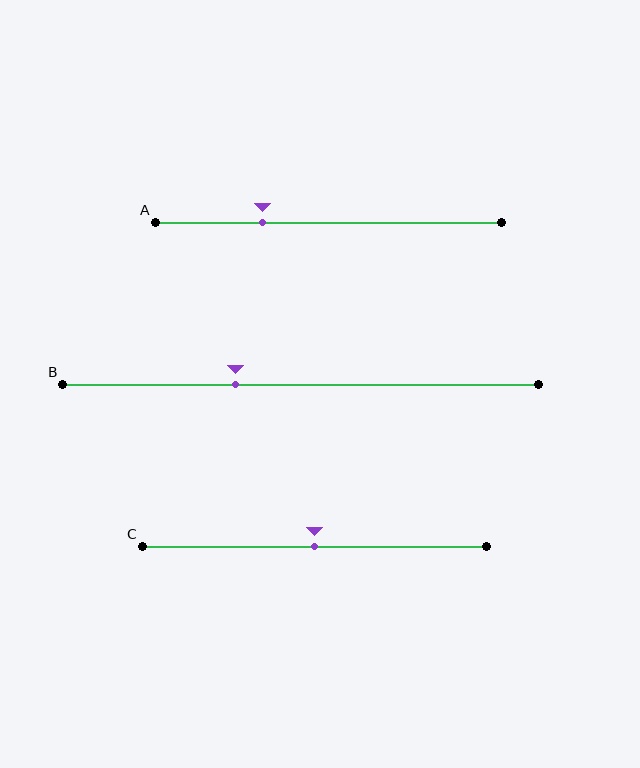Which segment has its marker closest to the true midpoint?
Segment C has its marker closest to the true midpoint.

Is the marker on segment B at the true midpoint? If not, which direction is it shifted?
No, the marker on segment B is shifted to the left by about 14% of the segment length.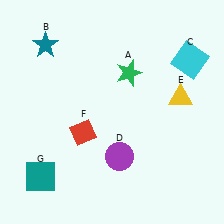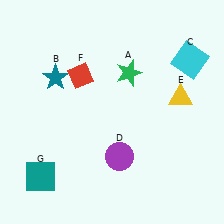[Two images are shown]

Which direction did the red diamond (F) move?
The red diamond (F) moved up.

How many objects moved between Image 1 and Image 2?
2 objects moved between the two images.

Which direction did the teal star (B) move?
The teal star (B) moved down.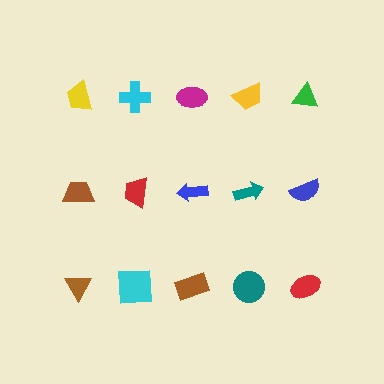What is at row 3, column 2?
A cyan square.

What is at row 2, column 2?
A red trapezoid.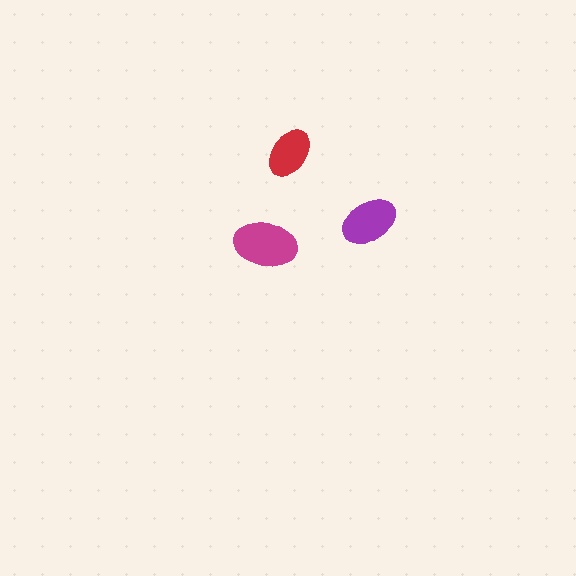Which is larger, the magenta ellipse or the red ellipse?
The magenta one.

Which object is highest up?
The red ellipse is topmost.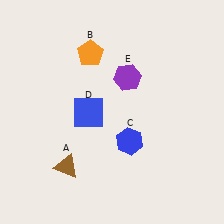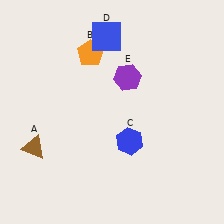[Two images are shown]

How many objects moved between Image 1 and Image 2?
2 objects moved between the two images.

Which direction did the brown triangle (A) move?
The brown triangle (A) moved left.